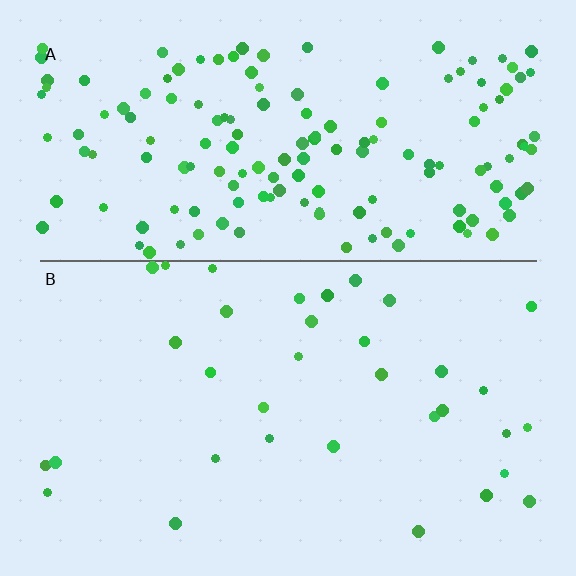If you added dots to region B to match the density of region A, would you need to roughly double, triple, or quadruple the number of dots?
Approximately quadruple.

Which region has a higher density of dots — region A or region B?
A (the top).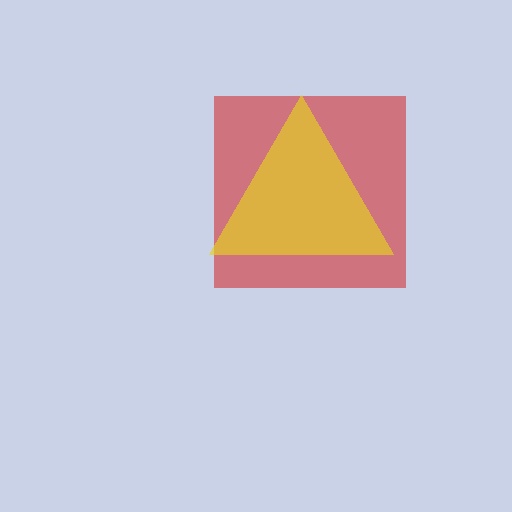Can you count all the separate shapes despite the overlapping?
Yes, there are 2 separate shapes.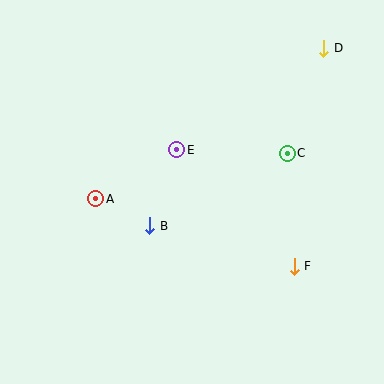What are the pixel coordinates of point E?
Point E is at (177, 150).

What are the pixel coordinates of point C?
Point C is at (287, 153).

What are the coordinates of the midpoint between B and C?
The midpoint between B and C is at (219, 189).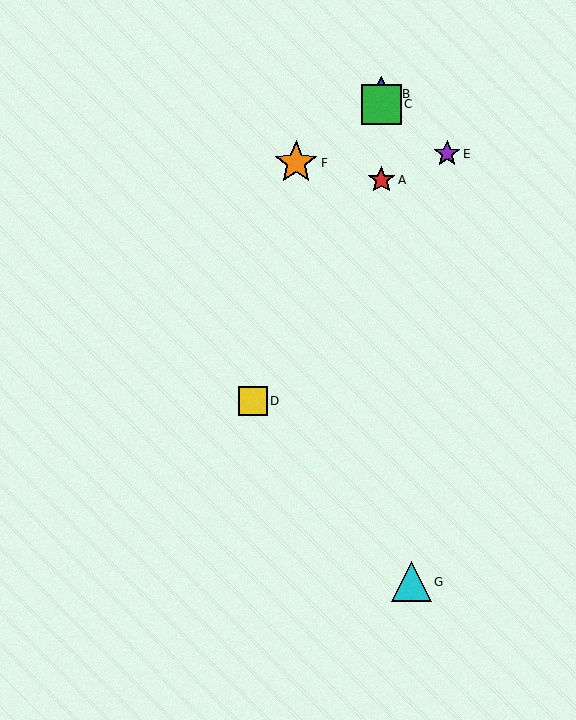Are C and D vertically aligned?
No, C is at x≈381 and D is at x≈253.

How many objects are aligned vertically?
3 objects (A, B, C) are aligned vertically.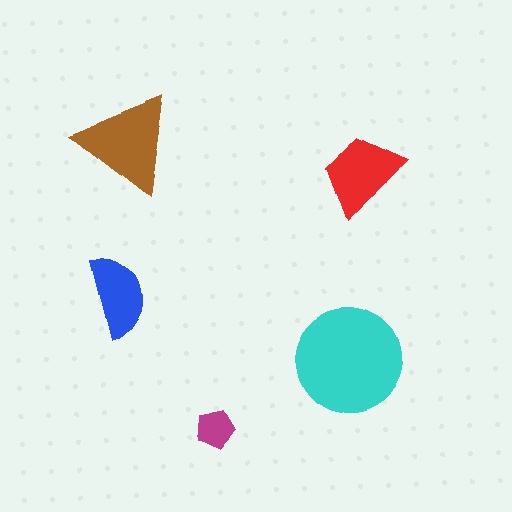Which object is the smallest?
The magenta pentagon.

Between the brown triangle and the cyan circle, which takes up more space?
The cyan circle.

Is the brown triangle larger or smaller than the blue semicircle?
Larger.